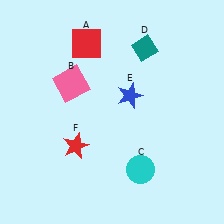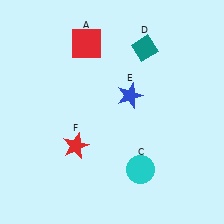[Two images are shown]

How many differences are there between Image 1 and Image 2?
There is 1 difference between the two images.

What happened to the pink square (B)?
The pink square (B) was removed in Image 2. It was in the top-left area of Image 1.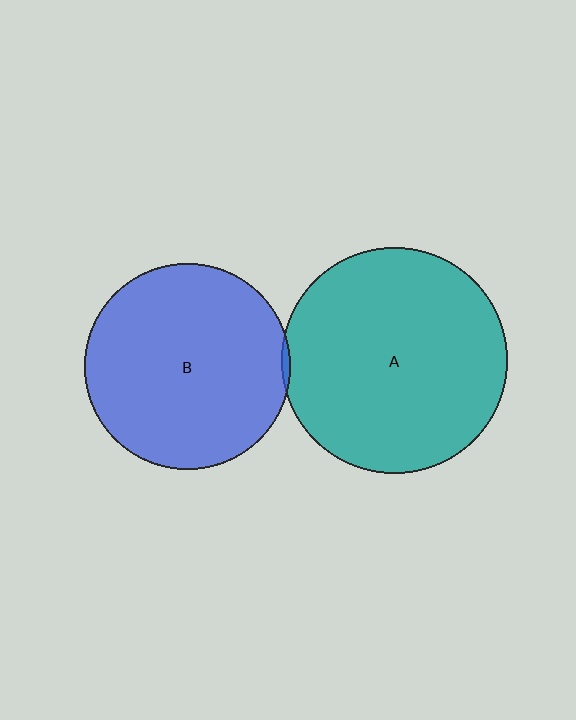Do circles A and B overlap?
Yes.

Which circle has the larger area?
Circle A (teal).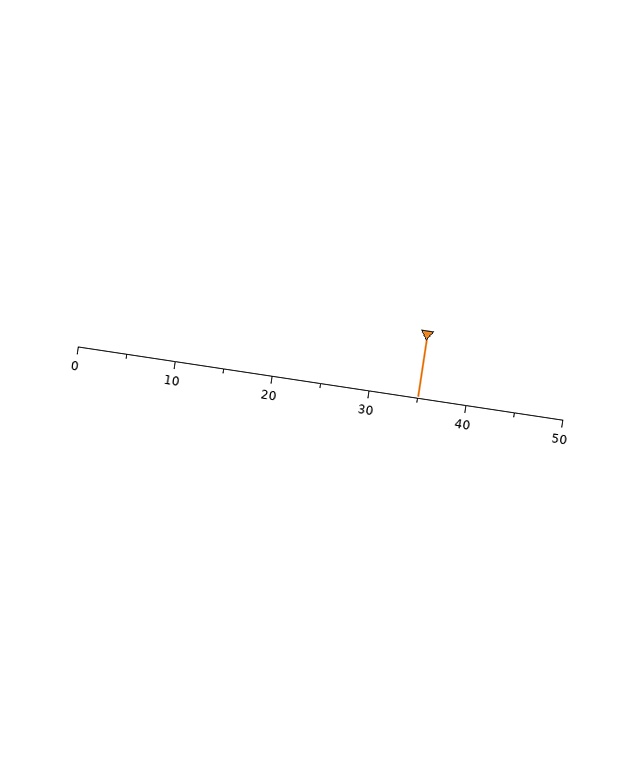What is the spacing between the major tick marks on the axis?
The major ticks are spaced 10 apart.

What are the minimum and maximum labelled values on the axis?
The axis runs from 0 to 50.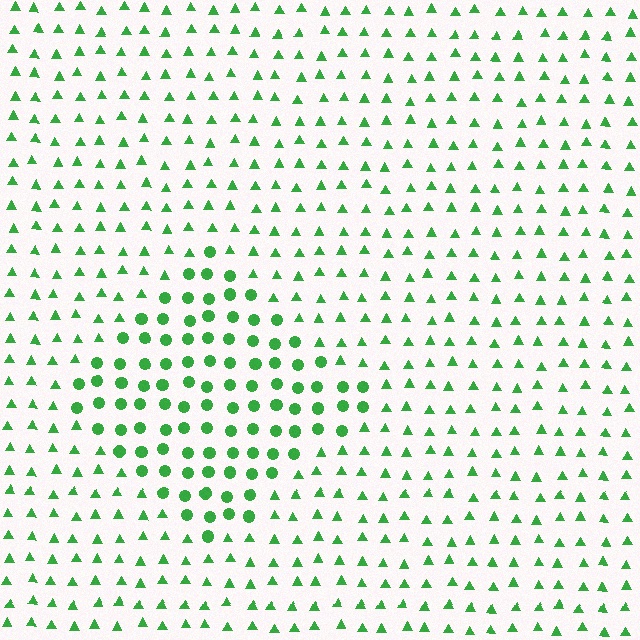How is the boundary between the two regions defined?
The boundary is defined by a change in element shape: circles inside vs. triangles outside. All elements share the same color and spacing.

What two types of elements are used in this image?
The image uses circles inside the diamond region and triangles outside it.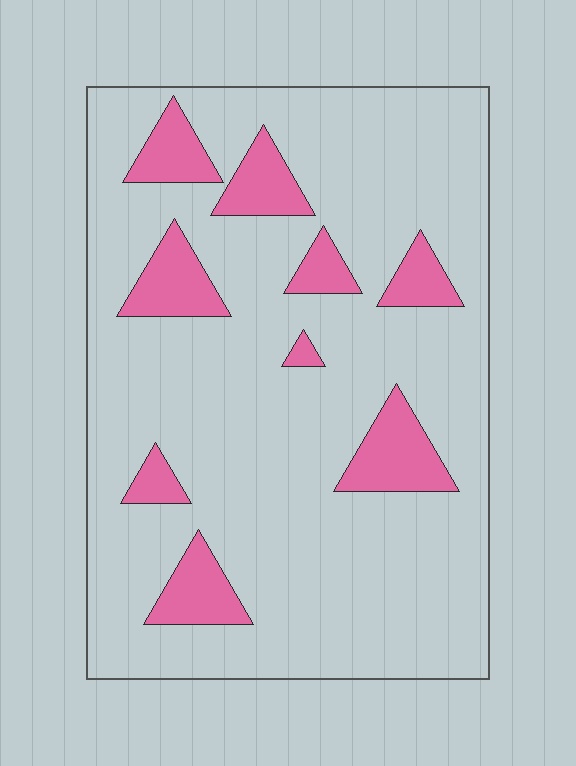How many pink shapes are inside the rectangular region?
9.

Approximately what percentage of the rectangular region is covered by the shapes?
Approximately 15%.